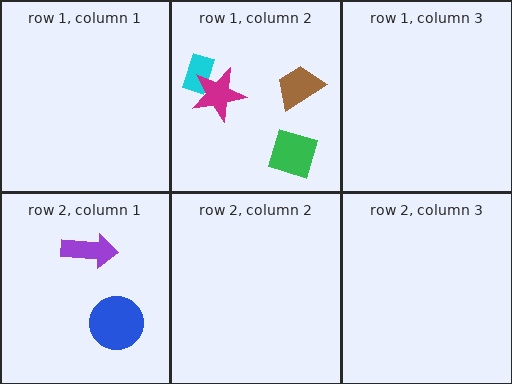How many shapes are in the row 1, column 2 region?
4.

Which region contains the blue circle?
The row 2, column 1 region.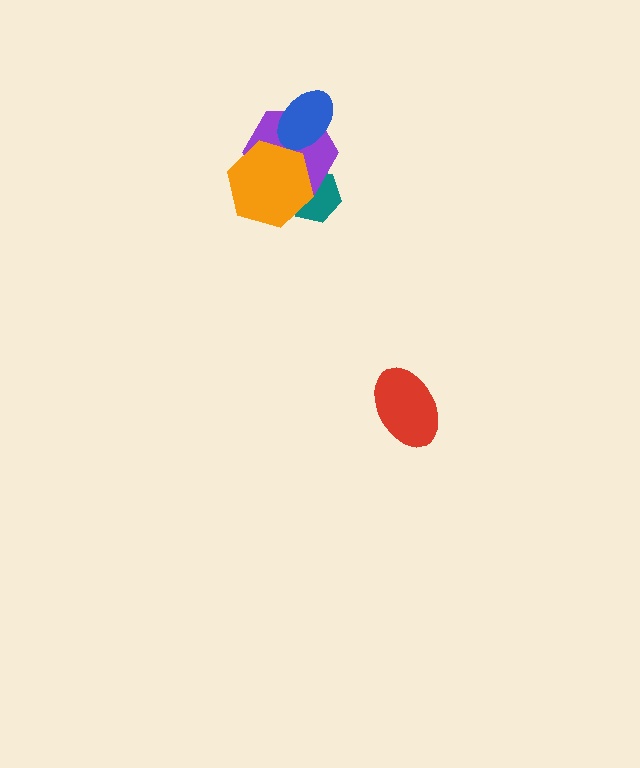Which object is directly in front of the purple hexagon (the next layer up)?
The blue ellipse is directly in front of the purple hexagon.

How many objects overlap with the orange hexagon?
2 objects overlap with the orange hexagon.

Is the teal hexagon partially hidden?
Yes, it is partially covered by another shape.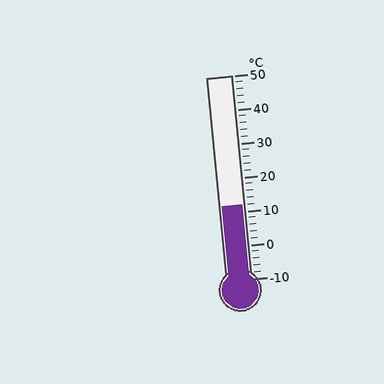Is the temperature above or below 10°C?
The temperature is above 10°C.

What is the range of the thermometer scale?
The thermometer scale ranges from -10°C to 50°C.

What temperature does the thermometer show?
The thermometer shows approximately 12°C.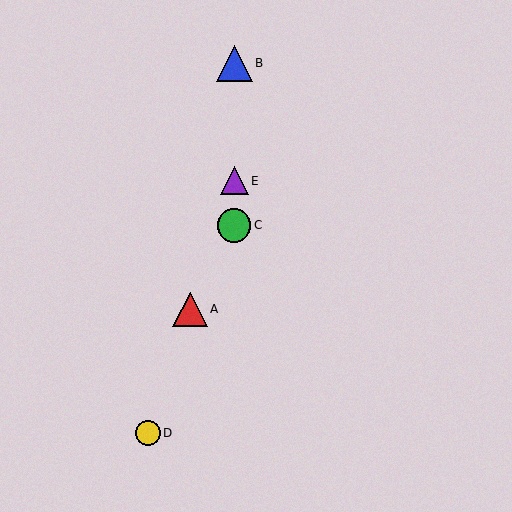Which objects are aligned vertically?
Objects B, C, E are aligned vertically.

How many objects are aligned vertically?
3 objects (B, C, E) are aligned vertically.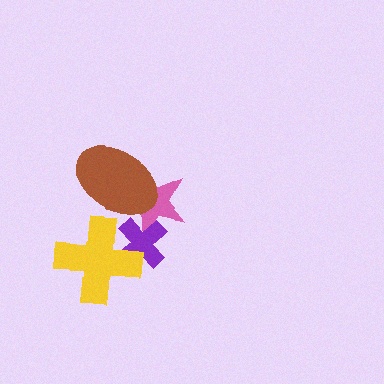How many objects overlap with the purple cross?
2 objects overlap with the purple cross.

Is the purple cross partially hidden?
Yes, it is partially covered by another shape.